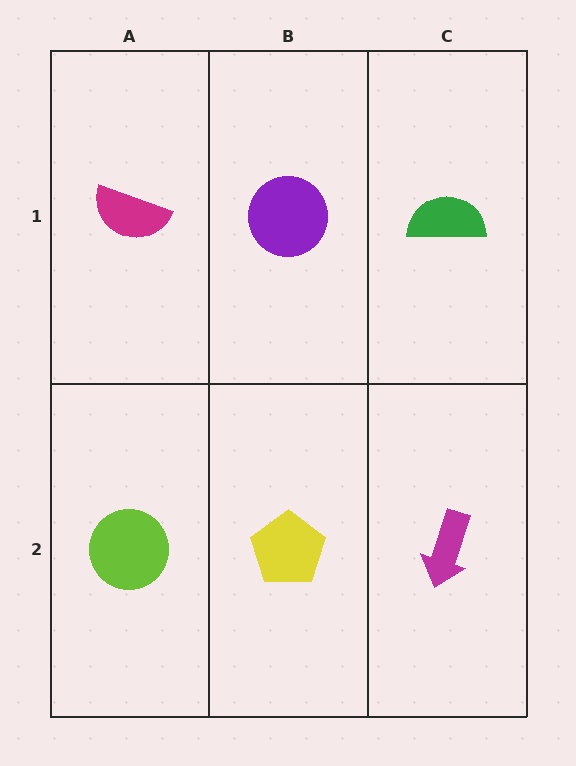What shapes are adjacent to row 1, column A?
A lime circle (row 2, column A), a purple circle (row 1, column B).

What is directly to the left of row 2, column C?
A yellow pentagon.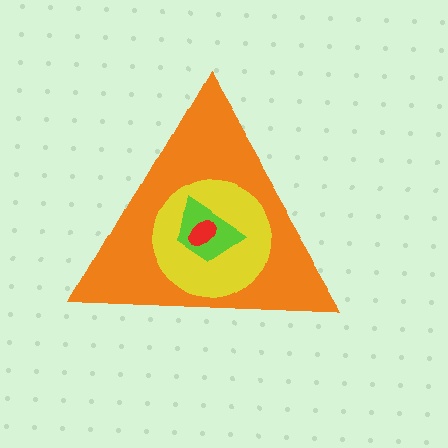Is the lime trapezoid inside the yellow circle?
Yes.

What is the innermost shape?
The red ellipse.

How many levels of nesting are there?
4.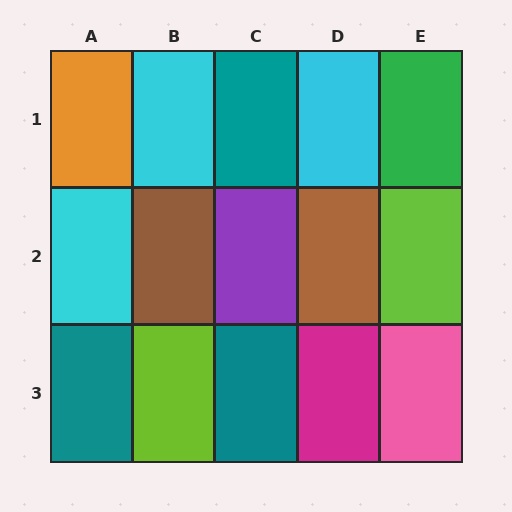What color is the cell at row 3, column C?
Teal.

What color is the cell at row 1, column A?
Orange.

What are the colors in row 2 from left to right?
Cyan, brown, purple, brown, lime.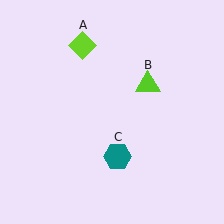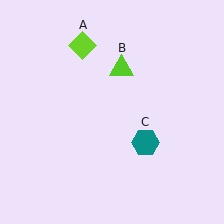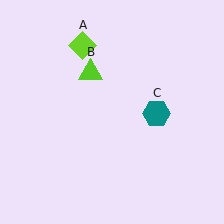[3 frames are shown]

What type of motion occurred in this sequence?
The lime triangle (object B), teal hexagon (object C) rotated counterclockwise around the center of the scene.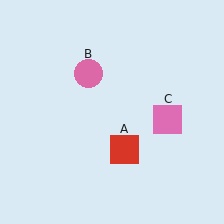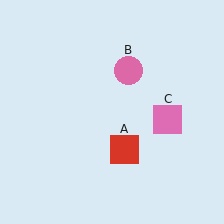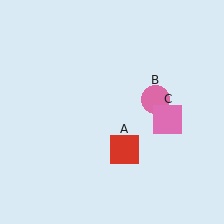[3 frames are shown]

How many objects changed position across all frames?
1 object changed position: pink circle (object B).